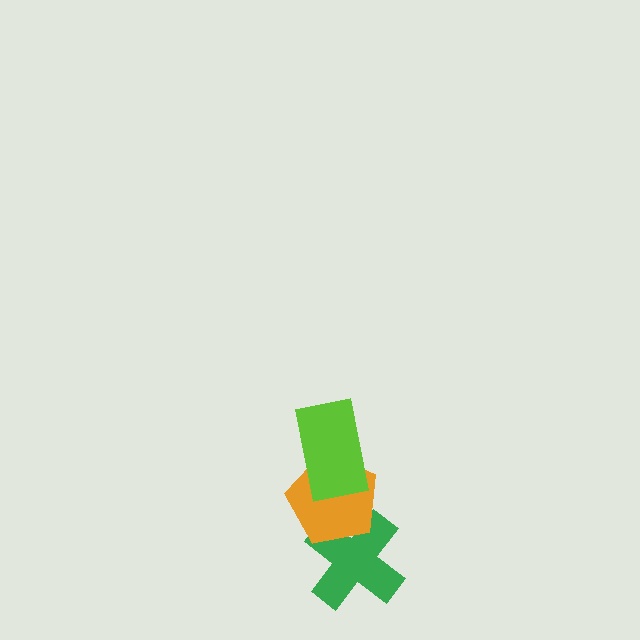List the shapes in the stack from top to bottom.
From top to bottom: the lime rectangle, the orange pentagon, the green cross.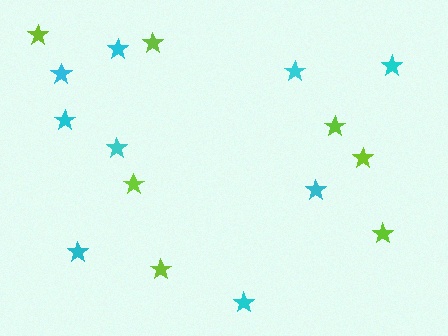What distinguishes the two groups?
There are 2 groups: one group of cyan stars (9) and one group of lime stars (7).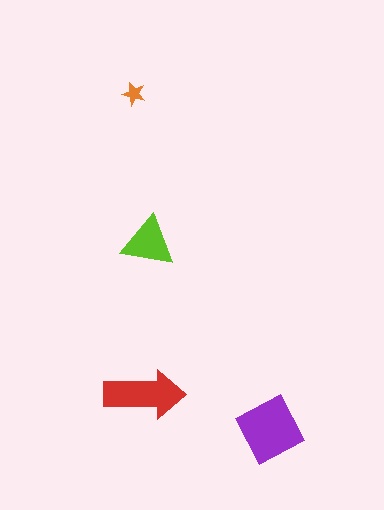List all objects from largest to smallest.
The purple square, the red arrow, the lime triangle, the orange star.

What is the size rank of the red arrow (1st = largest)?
2nd.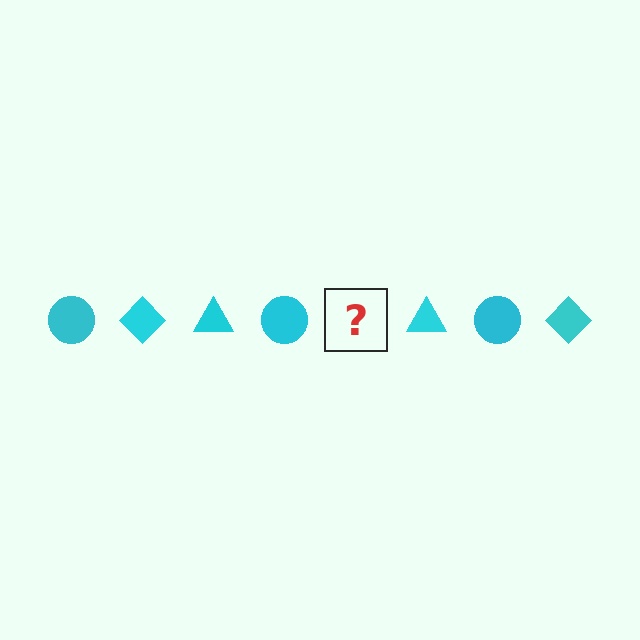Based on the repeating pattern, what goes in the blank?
The blank should be a cyan diamond.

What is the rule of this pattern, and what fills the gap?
The rule is that the pattern cycles through circle, diamond, triangle shapes in cyan. The gap should be filled with a cyan diamond.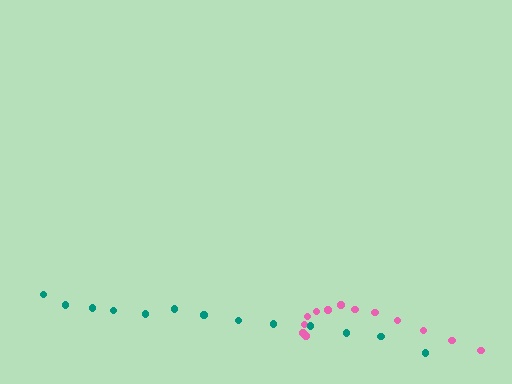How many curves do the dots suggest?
There are 2 distinct paths.